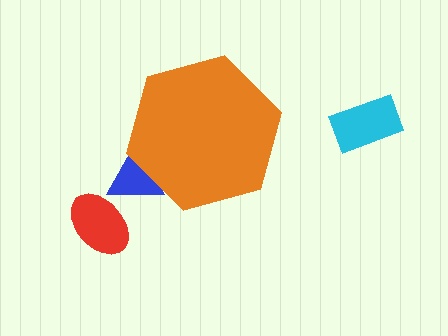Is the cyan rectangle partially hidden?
No, the cyan rectangle is fully visible.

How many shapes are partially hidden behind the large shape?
1 shape is partially hidden.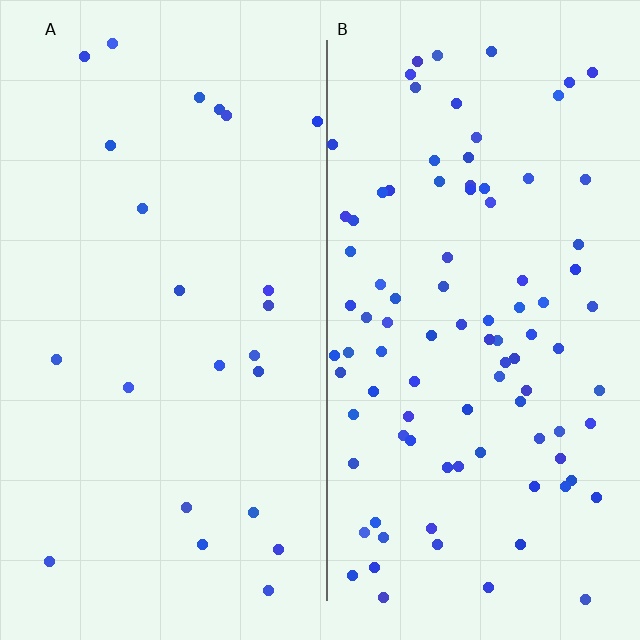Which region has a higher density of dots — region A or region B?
B (the right).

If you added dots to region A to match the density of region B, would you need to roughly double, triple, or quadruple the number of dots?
Approximately quadruple.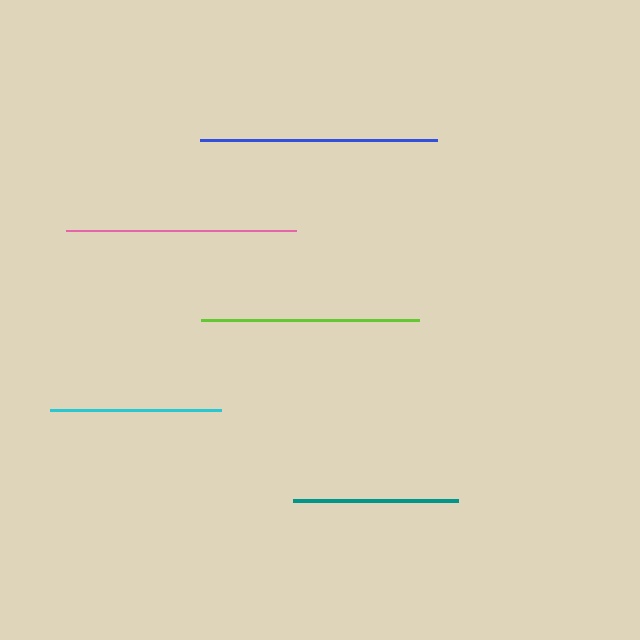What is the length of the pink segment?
The pink segment is approximately 229 pixels long.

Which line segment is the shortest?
The teal line is the shortest at approximately 165 pixels.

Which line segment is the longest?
The blue line is the longest at approximately 237 pixels.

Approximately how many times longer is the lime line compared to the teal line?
The lime line is approximately 1.3 times the length of the teal line.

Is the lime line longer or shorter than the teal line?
The lime line is longer than the teal line.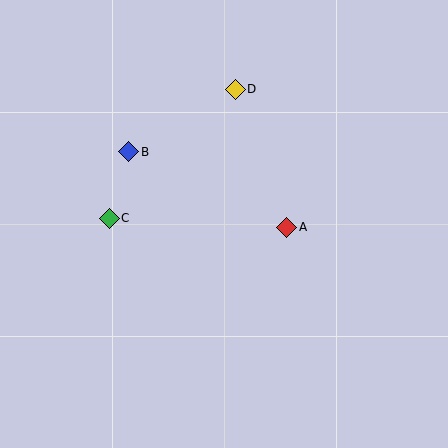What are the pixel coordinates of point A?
Point A is at (287, 227).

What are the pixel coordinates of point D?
Point D is at (235, 89).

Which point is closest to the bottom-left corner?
Point C is closest to the bottom-left corner.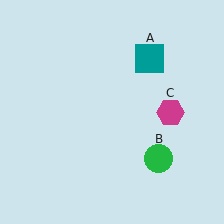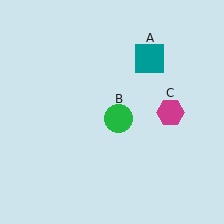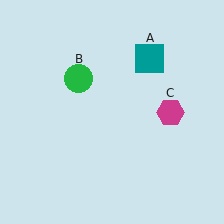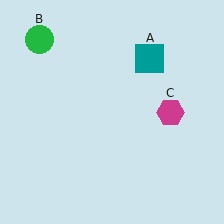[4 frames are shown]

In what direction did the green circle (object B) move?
The green circle (object B) moved up and to the left.